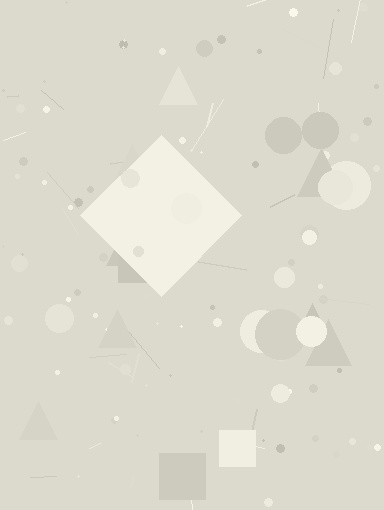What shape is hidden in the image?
A diamond is hidden in the image.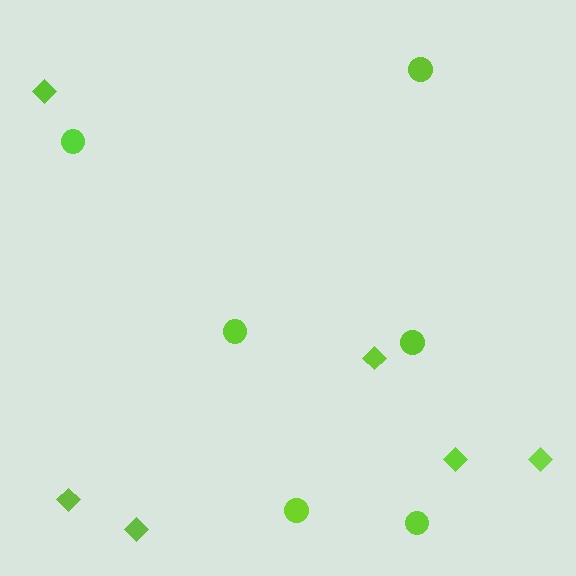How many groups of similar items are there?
There are 2 groups: one group of diamonds (6) and one group of circles (6).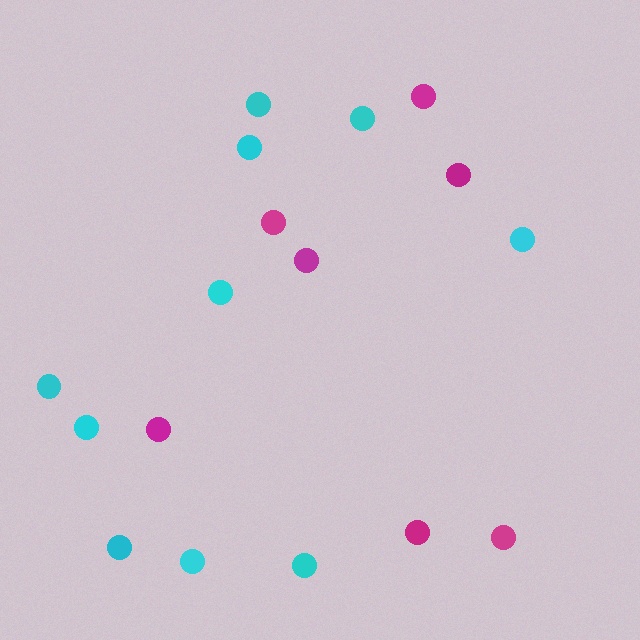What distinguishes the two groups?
There are 2 groups: one group of magenta circles (7) and one group of cyan circles (10).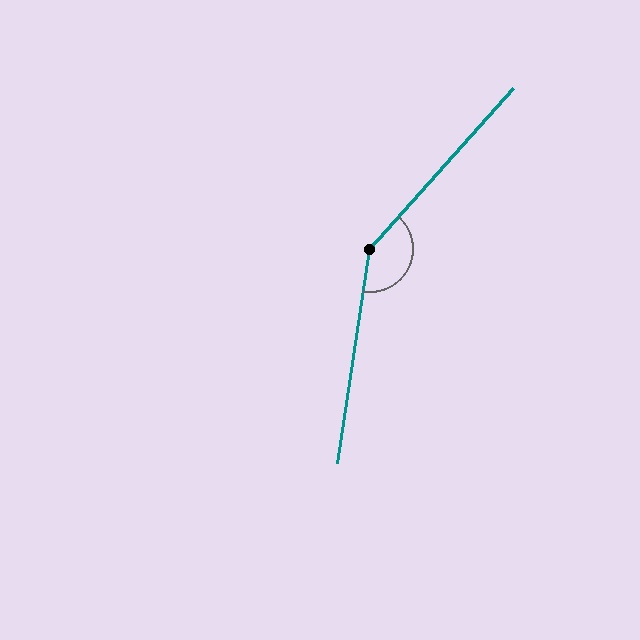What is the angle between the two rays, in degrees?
Approximately 147 degrees.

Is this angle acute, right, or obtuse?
It is obtuse.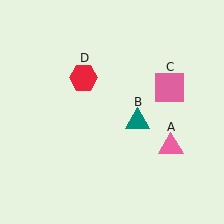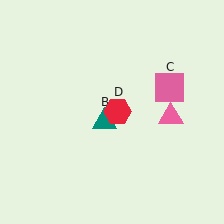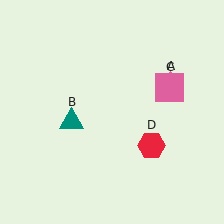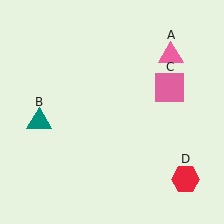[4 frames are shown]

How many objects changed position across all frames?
3 objects changed position: pink triangle (object A), teal triangle (object B), red hexagon (object D).